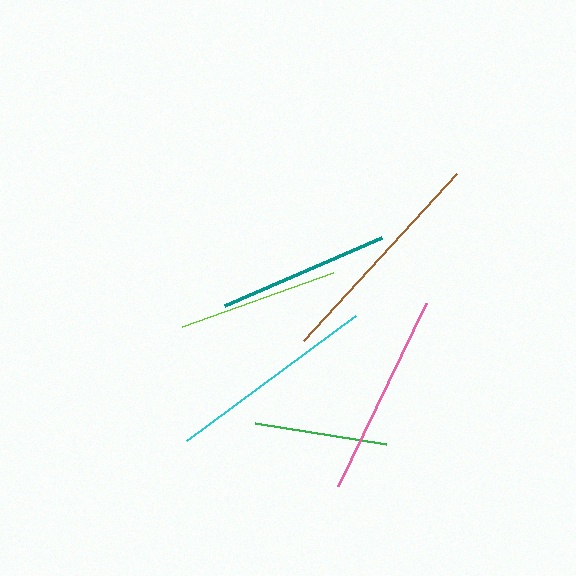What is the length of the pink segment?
The pink segment is approximately 203 pixels long.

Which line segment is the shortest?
The green line is the shortest at approximately 132 pixels.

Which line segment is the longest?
The brown line is the longest at approximately 227 pixels.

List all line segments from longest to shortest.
From longest to shortest: brown, cyan, pink, teal, lime, green.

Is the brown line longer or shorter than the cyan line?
The brown line is longer than the cyan line.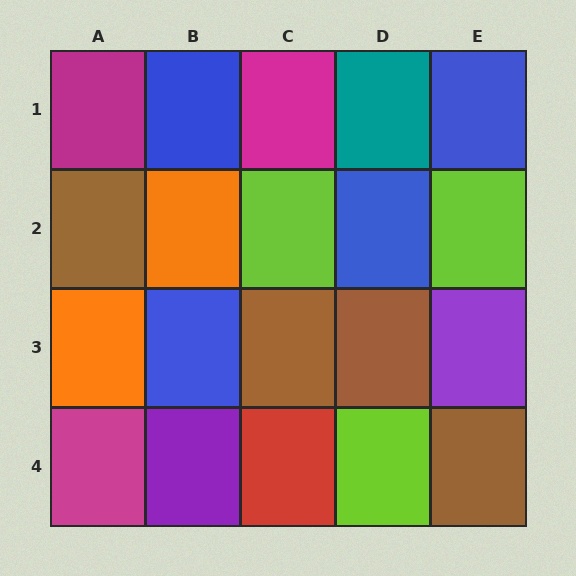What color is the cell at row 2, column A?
Brown.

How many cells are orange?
2 cells are orange.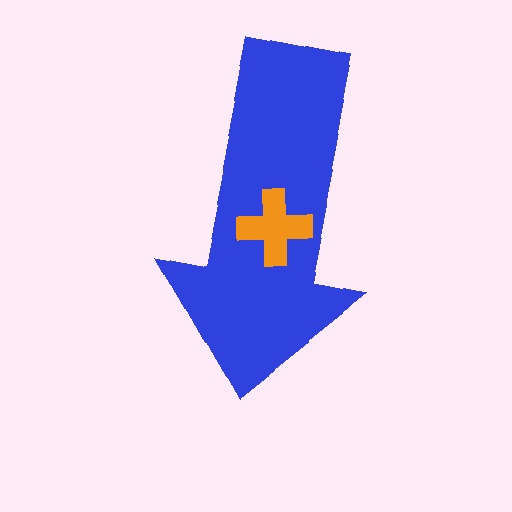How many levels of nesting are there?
2.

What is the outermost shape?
The blue arrow.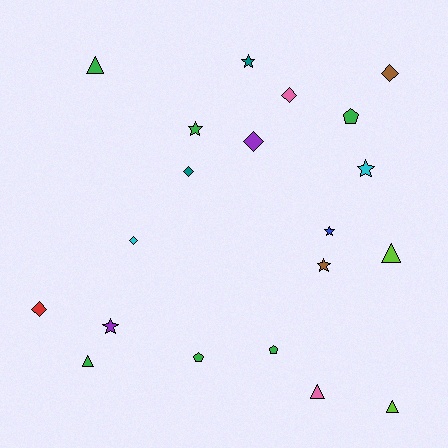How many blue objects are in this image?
There is 1 blue object.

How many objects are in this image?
There are 20 objects.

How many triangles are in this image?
There are 5 triangles.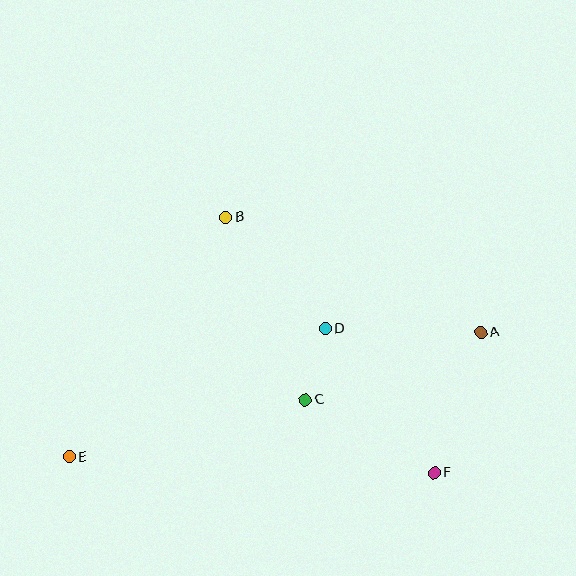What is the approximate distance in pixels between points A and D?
The distance between A and D is approximately 155 pixels.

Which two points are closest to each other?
Points C and D are closest to each other.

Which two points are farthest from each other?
Points A and E are farthest from each other.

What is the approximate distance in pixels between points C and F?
The distance between C and F is approximately 148 pixels.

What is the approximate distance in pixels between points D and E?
The distance between D and E is approximately 287 pixels.